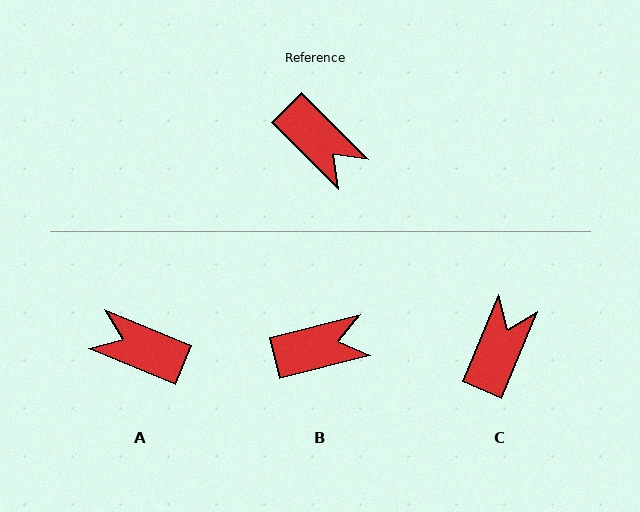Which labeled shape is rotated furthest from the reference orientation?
A, about 157 degrees away.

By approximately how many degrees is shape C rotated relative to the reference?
Approximately 112 degrees counter-clockwise.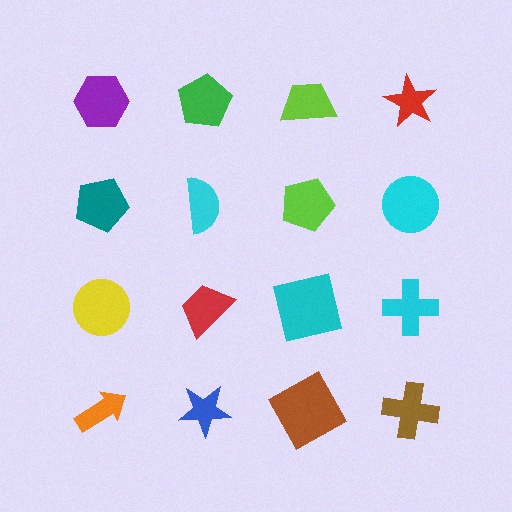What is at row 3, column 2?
A red trapezoid.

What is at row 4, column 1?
An orange arrow.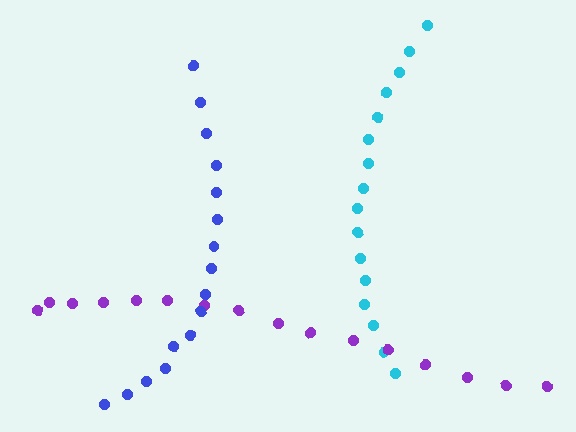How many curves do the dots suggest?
There are 3 distinct paths.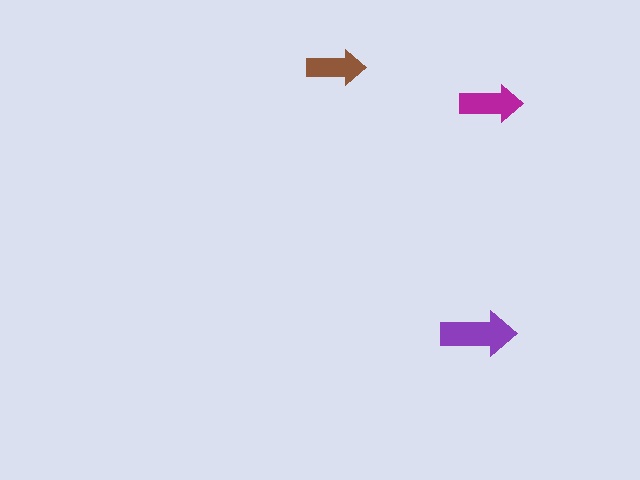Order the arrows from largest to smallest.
the purple one, the magenta one, the brown one.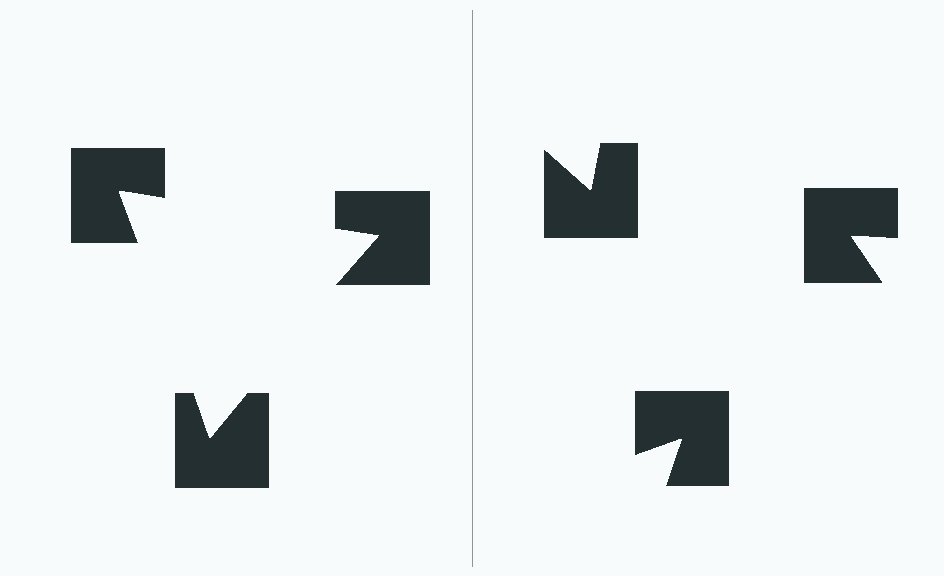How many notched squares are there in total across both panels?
6 — 3 on each side.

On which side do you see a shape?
An illusory triangle appears on the left side. On the right side the wedge cuts are rotated, so no coherent shape forms.